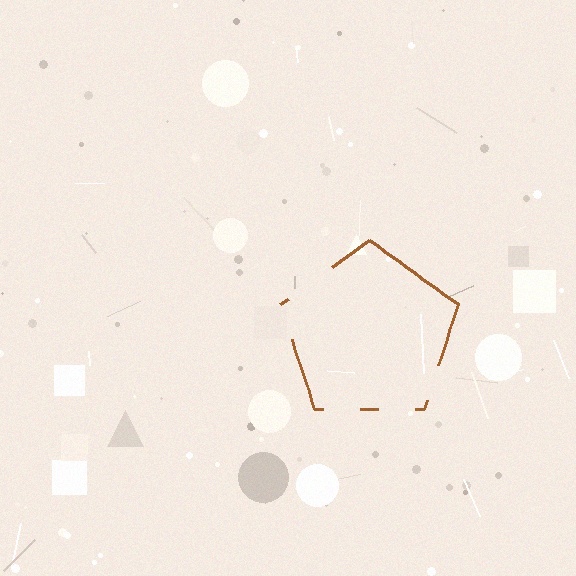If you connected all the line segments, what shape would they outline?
They would outline a pentagon.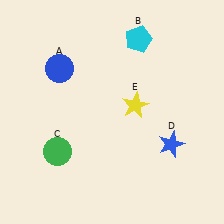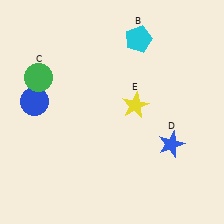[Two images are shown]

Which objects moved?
The objects that moved are: the blue circle (A), the green circle (C).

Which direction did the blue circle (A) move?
The blue circle (A) moved down.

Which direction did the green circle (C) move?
The green circle (C) moved up.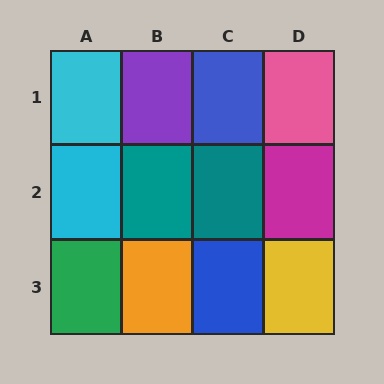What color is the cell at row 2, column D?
Magenta.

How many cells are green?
1 cell is green.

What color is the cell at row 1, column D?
Pink.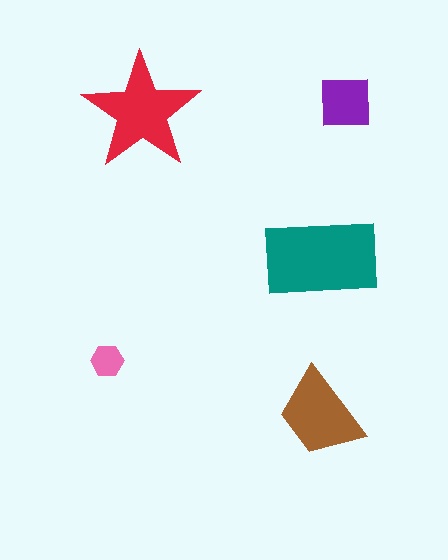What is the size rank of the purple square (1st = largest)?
4th.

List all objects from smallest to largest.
The pink hexagon, the purple square, the brown trapezoid, the red star, the teal rectangle.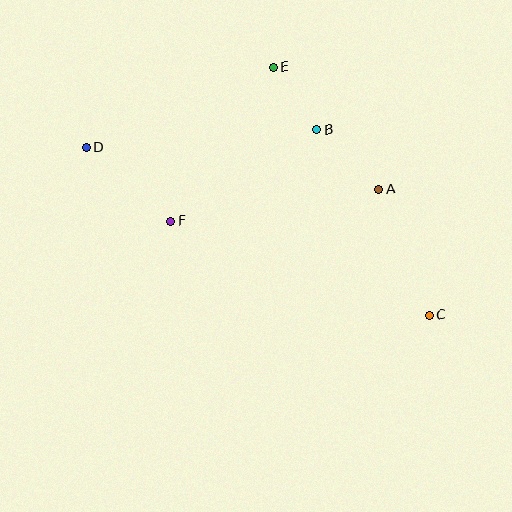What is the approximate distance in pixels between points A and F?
The distance between A and F is approximately 210 pixels.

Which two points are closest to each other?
Points B and E are closest to each other.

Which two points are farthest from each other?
Points C and D are farthest from each other.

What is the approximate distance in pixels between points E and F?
The distance between E and F is approximately 185 pixels.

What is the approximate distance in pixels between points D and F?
The distance between D and F is approximately 112 pixels.